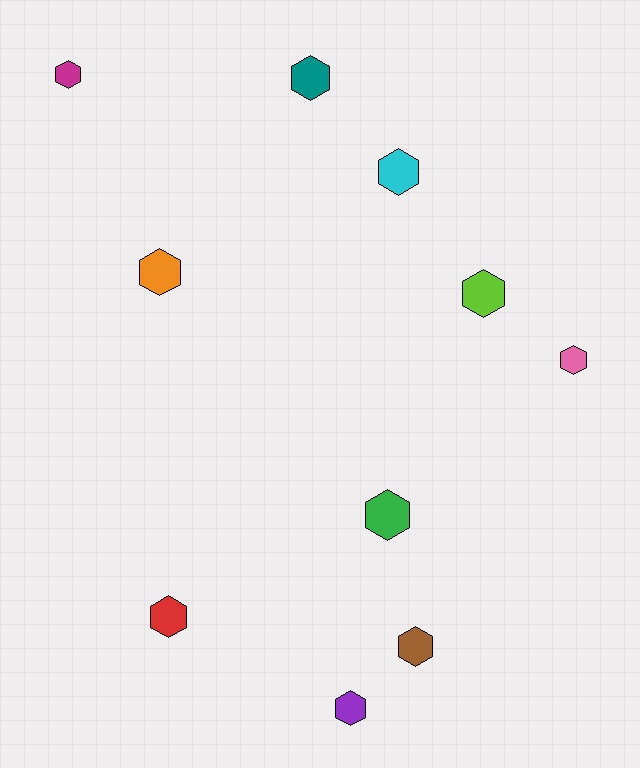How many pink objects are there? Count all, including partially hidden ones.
There is 1 pink object.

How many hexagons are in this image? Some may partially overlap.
There are 10 hexagons.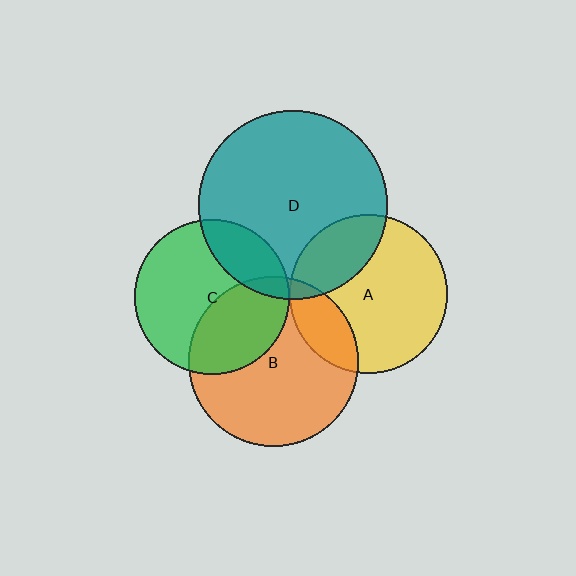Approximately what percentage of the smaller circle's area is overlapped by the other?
Approximately 5%.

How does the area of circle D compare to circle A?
Approximately 1.4 times.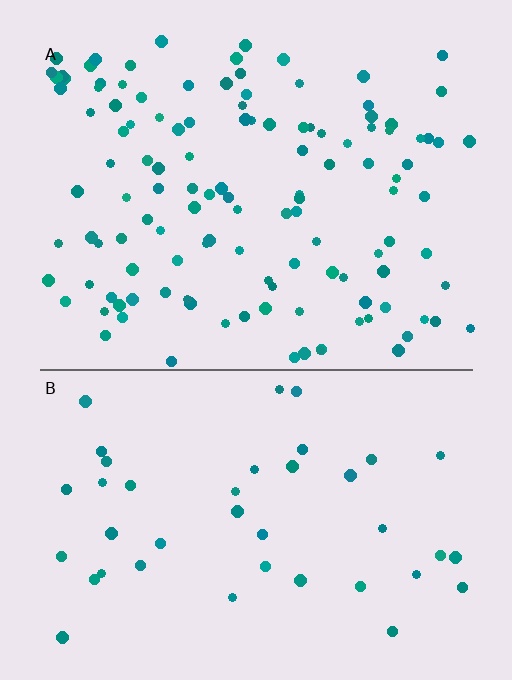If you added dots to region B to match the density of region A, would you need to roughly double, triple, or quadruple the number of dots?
Approximately triple.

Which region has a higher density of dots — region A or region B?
A (the top).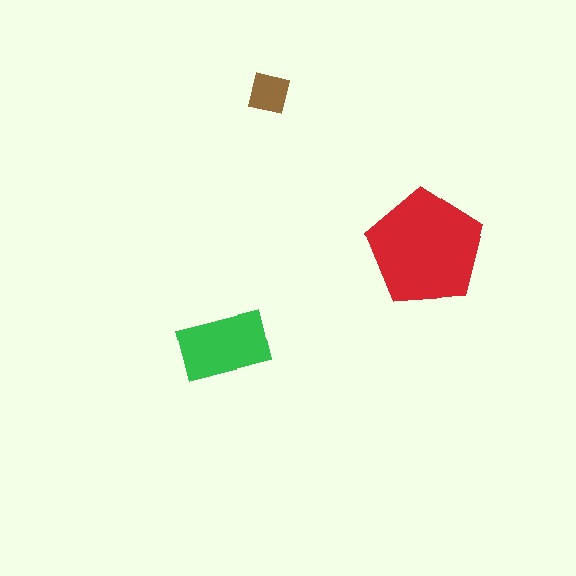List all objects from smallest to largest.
The brown square, the green rectangle, the red pentagon.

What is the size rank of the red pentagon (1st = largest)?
1st.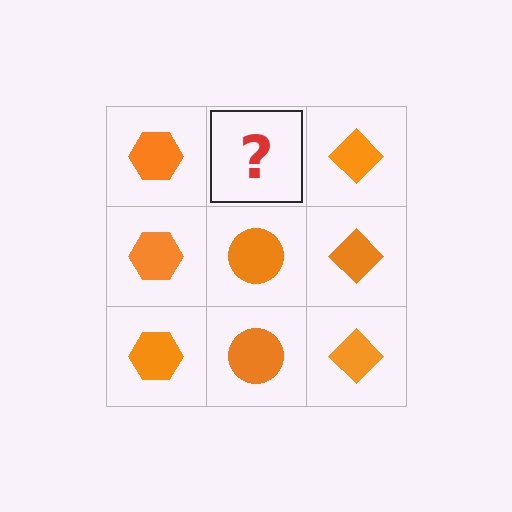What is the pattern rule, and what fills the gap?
The rule is that each column has a consistent shape. The gap should be filled with an orange circle.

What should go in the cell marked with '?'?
The missing cell should contain an orange circle.